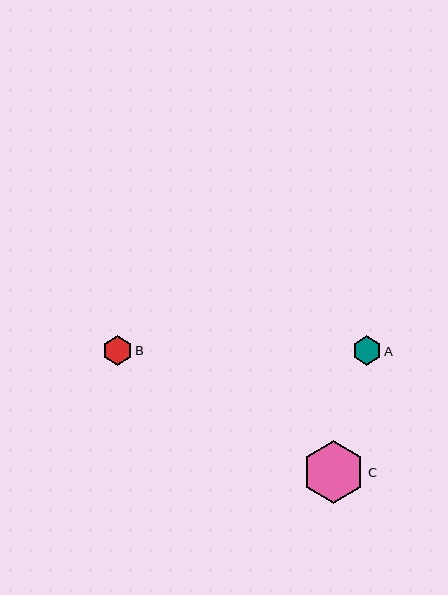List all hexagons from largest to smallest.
From largest to smallest: C, B, A.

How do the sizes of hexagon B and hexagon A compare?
Hexagon B and hexagon A are approximately the same size.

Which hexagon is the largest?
Hexagon C is the largest with a size of approximately 62 pixels.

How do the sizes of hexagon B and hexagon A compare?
Hexagon B and hexagon A are approximately the same size.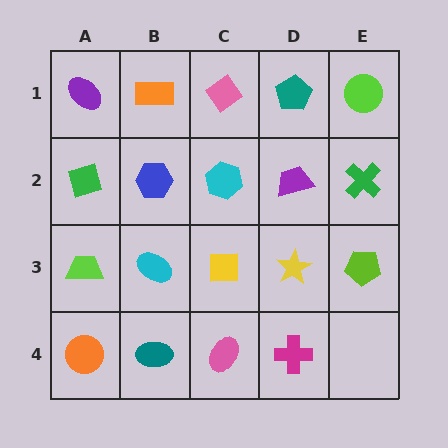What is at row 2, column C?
A cyan hexagon.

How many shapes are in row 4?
4 shapes.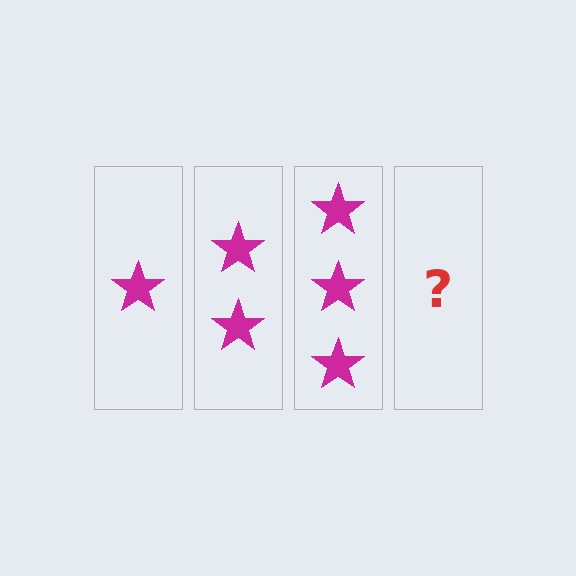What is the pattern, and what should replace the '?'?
The pattern is that each step adds one more star. The '?' should be 4 stars.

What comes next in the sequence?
The next element should be 4 stars.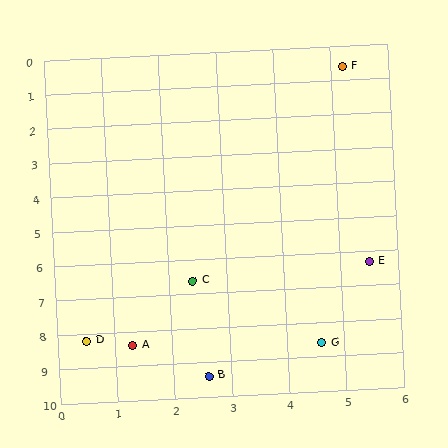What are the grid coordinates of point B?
Point B is at approximately (2.6, 9.4).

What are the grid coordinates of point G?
Point G is at approximately (4.6, 8.6).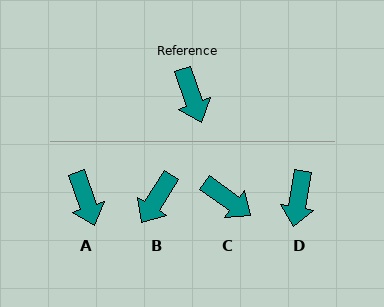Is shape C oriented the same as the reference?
No, it is off by about 34 degrees.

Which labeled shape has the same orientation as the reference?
A.